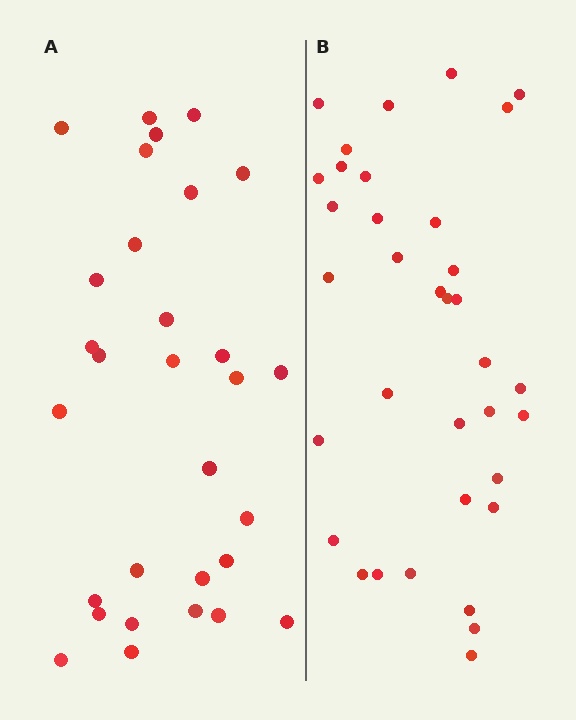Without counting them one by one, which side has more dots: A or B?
Region B (the right region) has more dots.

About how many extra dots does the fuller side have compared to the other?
Region B has about 5 more dots than region A.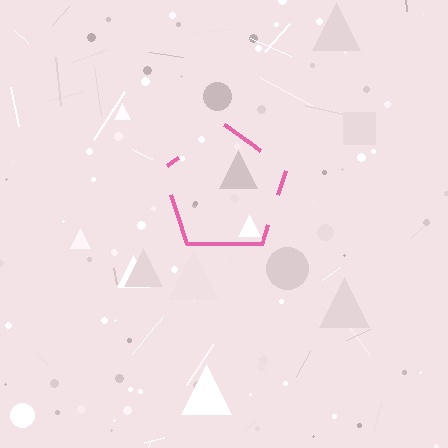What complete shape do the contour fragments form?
The contour fragments form a pentagon.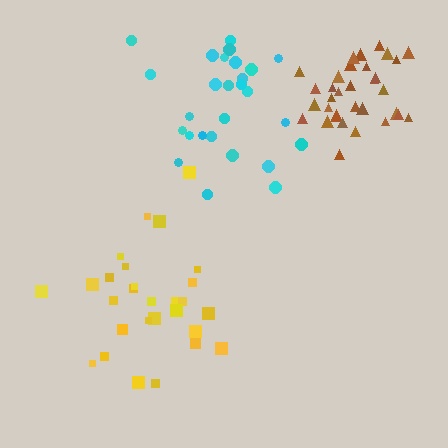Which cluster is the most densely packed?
Brown.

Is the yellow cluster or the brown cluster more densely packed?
Brown.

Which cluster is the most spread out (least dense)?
Yellow.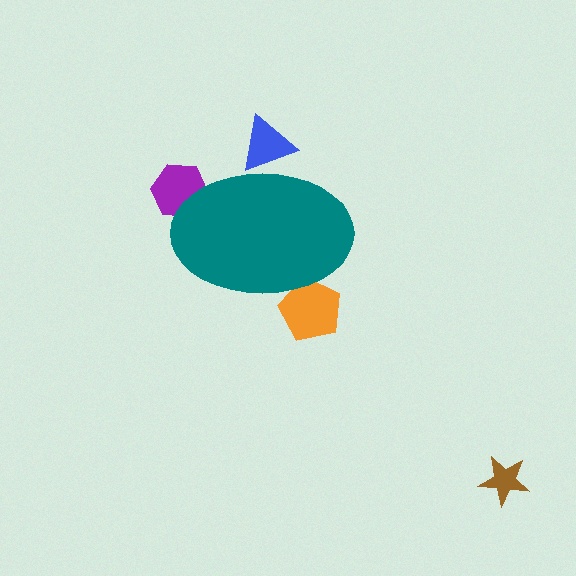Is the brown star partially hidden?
No, the brown star is fully visible.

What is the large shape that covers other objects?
A teal ellipse.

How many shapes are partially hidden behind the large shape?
3 shapes are partially hidden.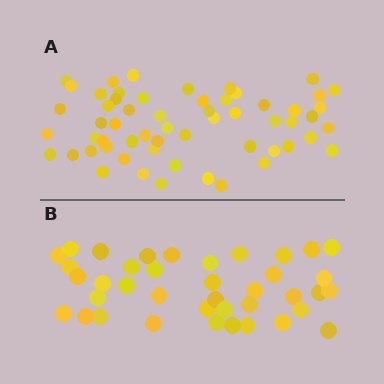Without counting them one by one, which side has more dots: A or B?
Region A (the top region) has more dots.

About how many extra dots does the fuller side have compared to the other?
Region A has approximately 20 more dots than region B.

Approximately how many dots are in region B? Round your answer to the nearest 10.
About 40 dots. (The exact count is 39, which rounds to 40.)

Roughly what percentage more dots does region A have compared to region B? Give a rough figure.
About 50% more.